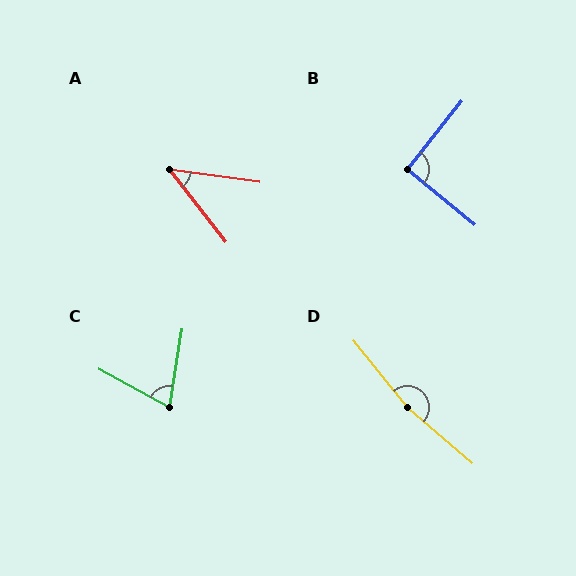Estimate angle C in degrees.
Approximately 71 degrees.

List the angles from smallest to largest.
A (44°), C (71°), B (91°), D (169°).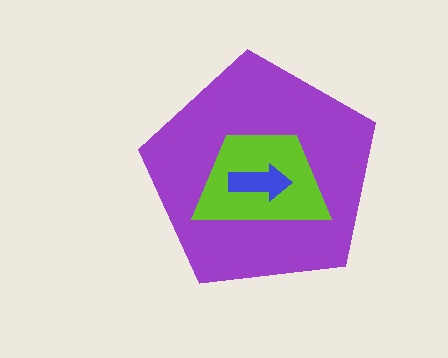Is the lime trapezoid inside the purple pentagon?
Yes.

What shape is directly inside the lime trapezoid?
The blue arrow.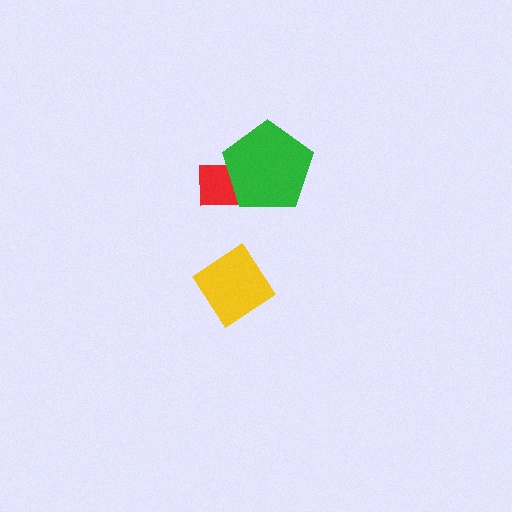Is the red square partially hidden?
Yes, it is partially covered by another shape.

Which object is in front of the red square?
The green pentagon is in front of the red square.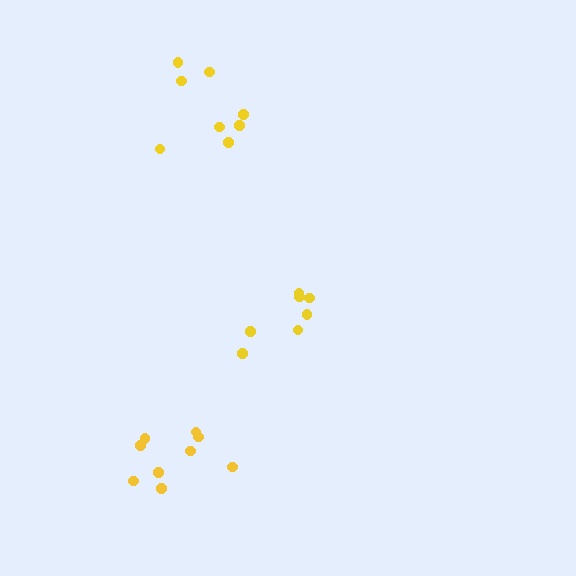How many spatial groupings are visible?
There are 3 spatial groupings.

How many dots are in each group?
Group 1: 8 dots, Group 2: 7 dots, Group 3: 9 dots (24 total).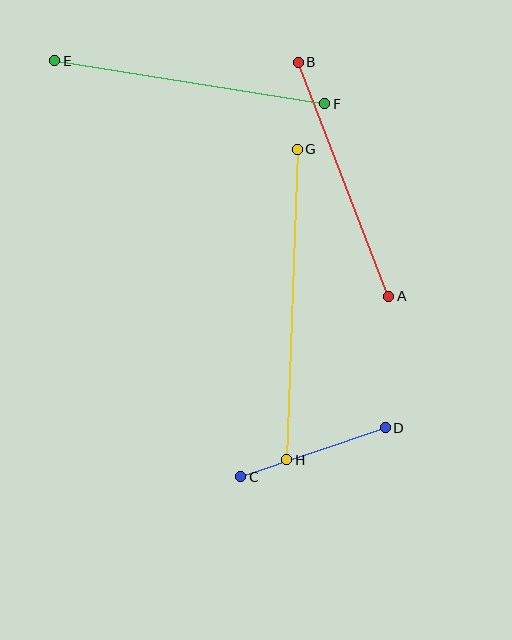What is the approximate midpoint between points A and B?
The midpoint is at approximately (343, 179) pixels.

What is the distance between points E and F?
The distance is approximately 273 pixels.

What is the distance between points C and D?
The distance is approximately 153 pixels.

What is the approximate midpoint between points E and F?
The midpoint is at approximately (190, 82) pixels.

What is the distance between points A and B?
The distance is approximately 251 pixels.